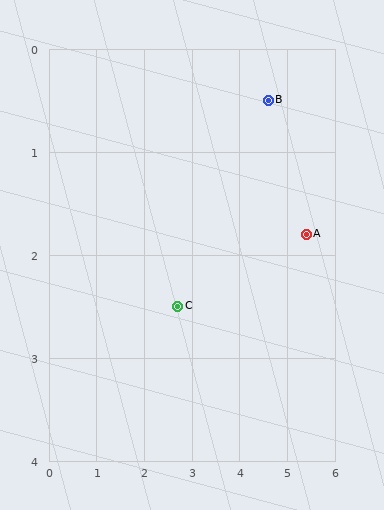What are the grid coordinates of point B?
Point B is at approximately (4.6, 0.5).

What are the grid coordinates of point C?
Point C is at approximately (2.7, 2.5).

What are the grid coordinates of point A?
Point A is at approximately (5.4, 1.8).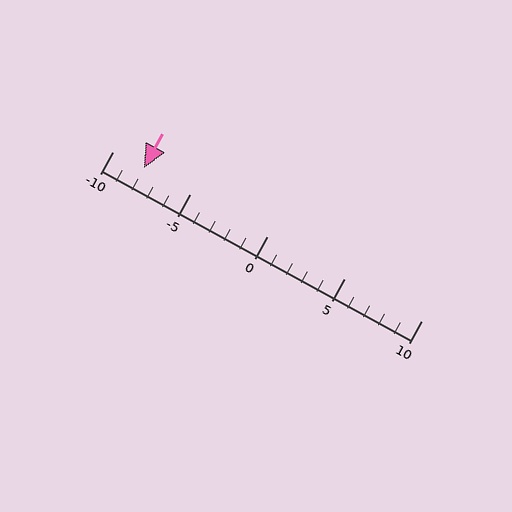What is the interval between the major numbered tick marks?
The major tick marks are spaced 5 units apart.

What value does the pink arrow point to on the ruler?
The pink arrow points to approximately -8.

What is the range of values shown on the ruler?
The ruler shows values from -10 to 10.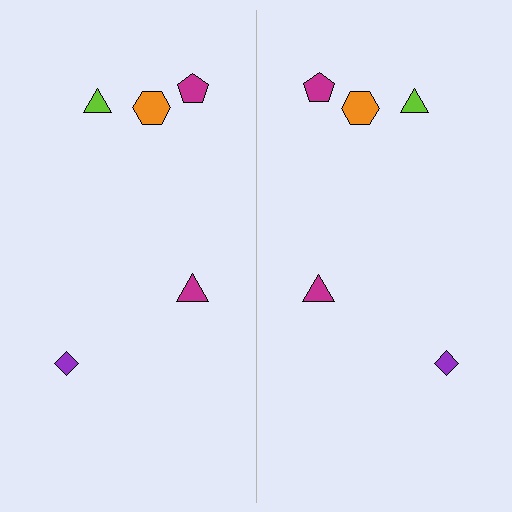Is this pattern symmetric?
Yes, this pattern has bilateral (reflection) symmetry.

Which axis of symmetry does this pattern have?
The pattern has a vertical axis of symmetry running through the center of the image.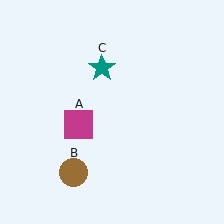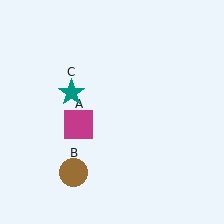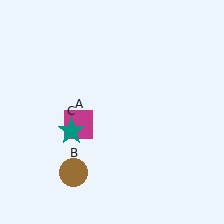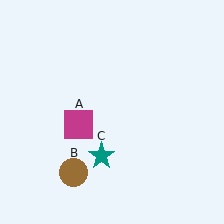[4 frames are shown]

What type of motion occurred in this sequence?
The teal star (object C) rotated counterclockwise around the center of the scene.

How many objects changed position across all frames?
1 object changed position: teal star (object C).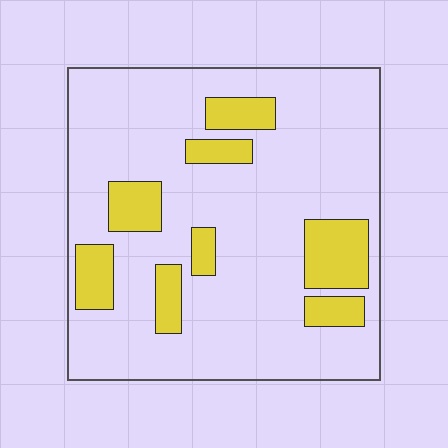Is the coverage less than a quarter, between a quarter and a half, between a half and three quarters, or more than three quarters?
Less than a quarter.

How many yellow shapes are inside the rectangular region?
8.